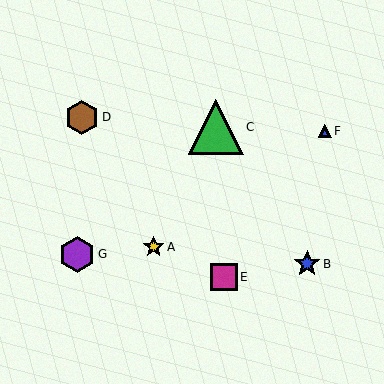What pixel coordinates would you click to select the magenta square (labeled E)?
Click at (224, 277) to select the magenta square E.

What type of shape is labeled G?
Shape G is a purple hexagon.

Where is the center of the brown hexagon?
The center of the brown hexagon is at (82, 117).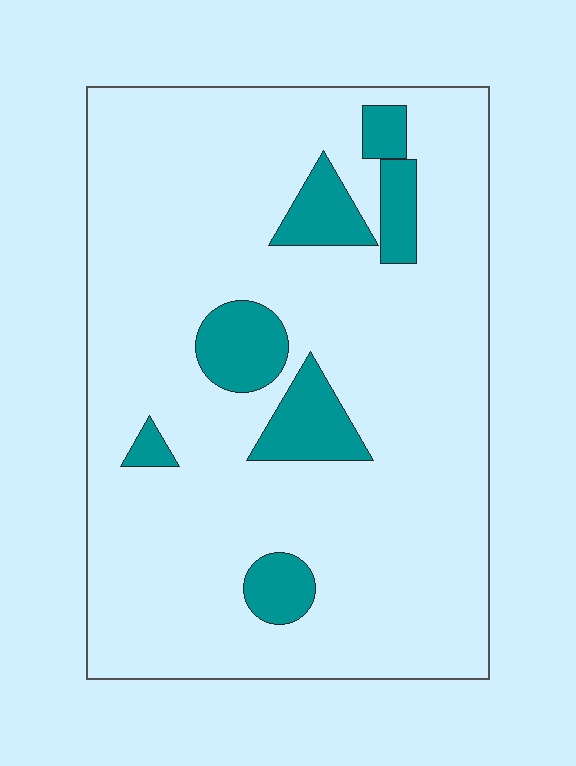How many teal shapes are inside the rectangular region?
7.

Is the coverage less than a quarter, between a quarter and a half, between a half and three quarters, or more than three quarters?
Less than a quarter.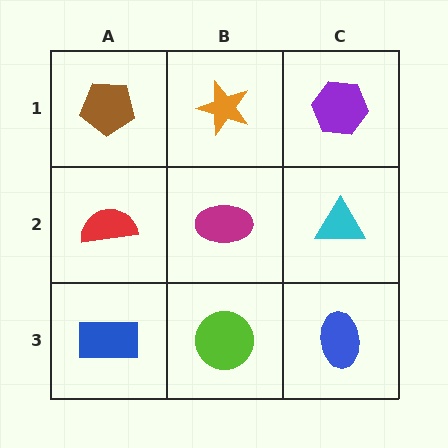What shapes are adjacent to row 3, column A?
A red semicircle (row 2, column A), a lime circle (row 3, column B).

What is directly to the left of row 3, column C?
A lime circle.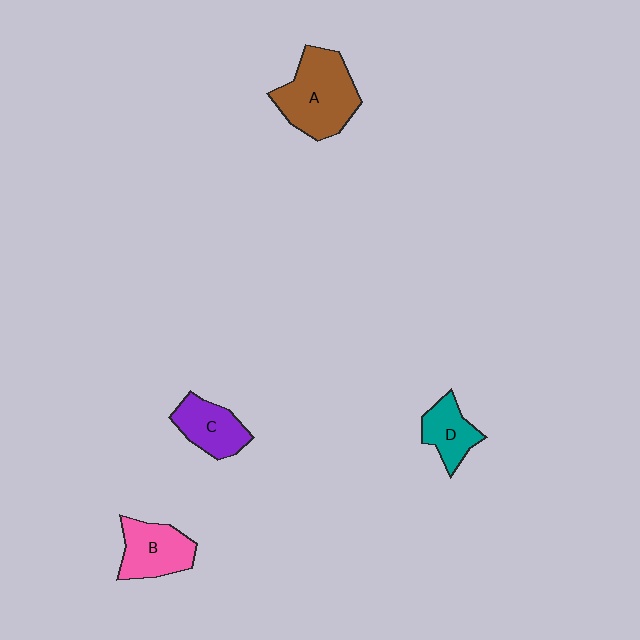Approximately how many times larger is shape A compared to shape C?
Approximately 1.7 times.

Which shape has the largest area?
Shape A (brown).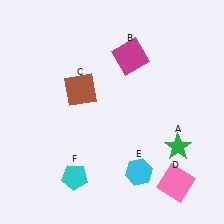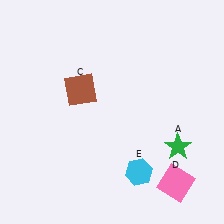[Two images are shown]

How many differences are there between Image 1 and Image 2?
There are 2 differences between the two images.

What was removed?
The cyan pentagon (F), the magenta square (B) were removed in Image 2.